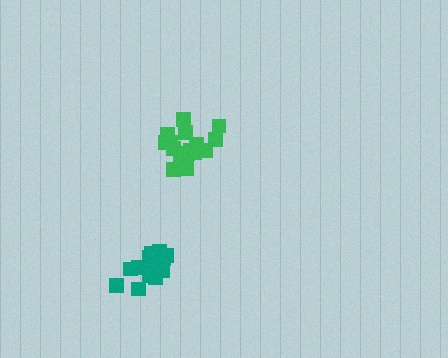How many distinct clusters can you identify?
There are 2 distinct clusters.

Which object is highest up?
The green cluster is topmost.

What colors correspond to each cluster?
The clusters are colored: green, teal.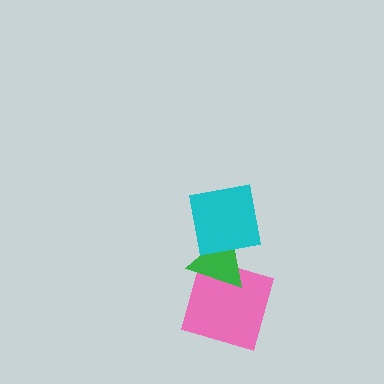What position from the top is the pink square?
The pink square is 3rd from the top.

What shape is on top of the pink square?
The green triangle is on top of the pink square.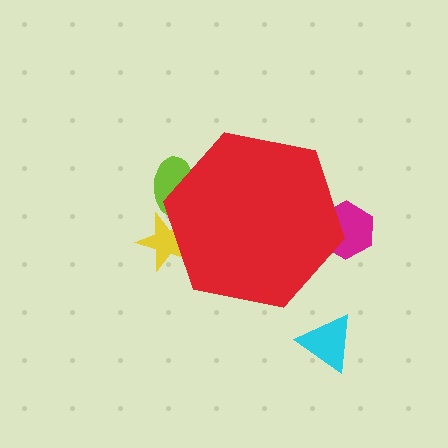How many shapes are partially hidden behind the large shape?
3 shapes are partially hidden.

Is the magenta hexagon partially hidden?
Yes, the magenta hexagon is partially hidden behind the red hexagon.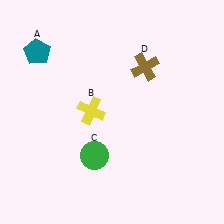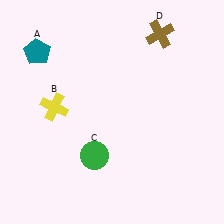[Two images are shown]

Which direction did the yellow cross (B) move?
The yellow cross (B) moved left.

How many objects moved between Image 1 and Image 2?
2 objects moved between the two images.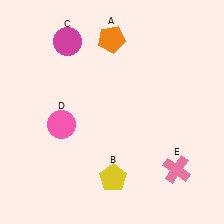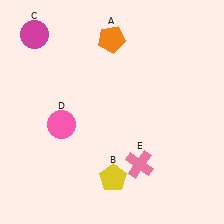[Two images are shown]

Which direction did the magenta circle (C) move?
The magenta circle (C) moved left.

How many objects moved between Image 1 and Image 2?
2 objects moved between the two images.